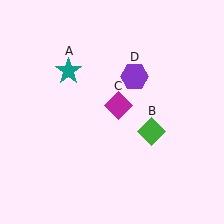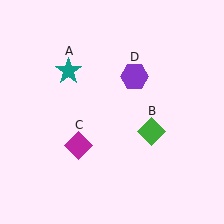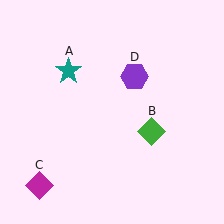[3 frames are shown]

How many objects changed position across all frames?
1 object changed position: magenta diamond (object C).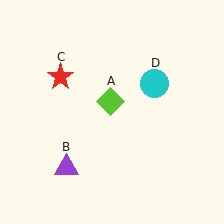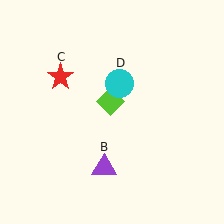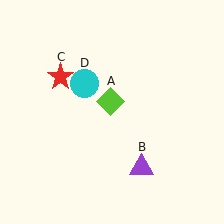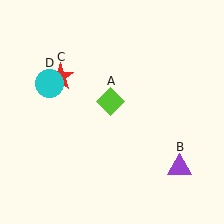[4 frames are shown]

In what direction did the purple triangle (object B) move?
The purple triangle (object B) moved right.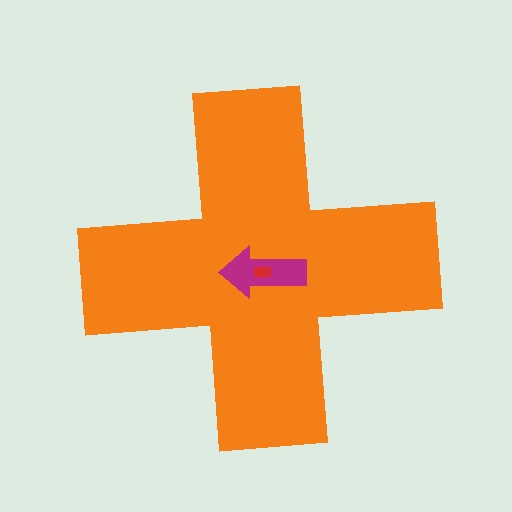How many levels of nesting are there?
3.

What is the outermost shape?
The orange cross.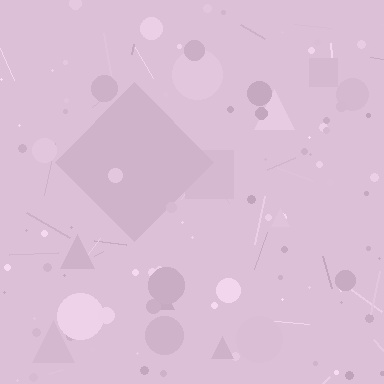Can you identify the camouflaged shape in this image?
The camouflaged shape is a diamond.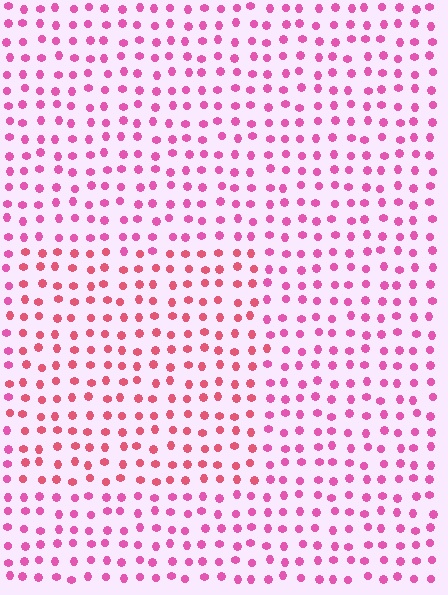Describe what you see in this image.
The image is filled with small pink elements in a uniform arrangement. A rectangle-shaped region is visible where the elements are tinted to a slightly different hue, forming a subtle color boundary.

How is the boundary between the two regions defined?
The boundary is defined purely by a slight shift in hue (about 25 degrees). Spacing, size, and orientation are identical on both sides.